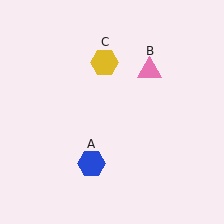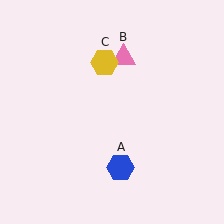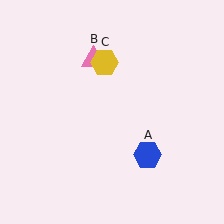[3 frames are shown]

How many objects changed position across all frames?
2 objects changed position: blue hexagon (object A), pink triangle (object B).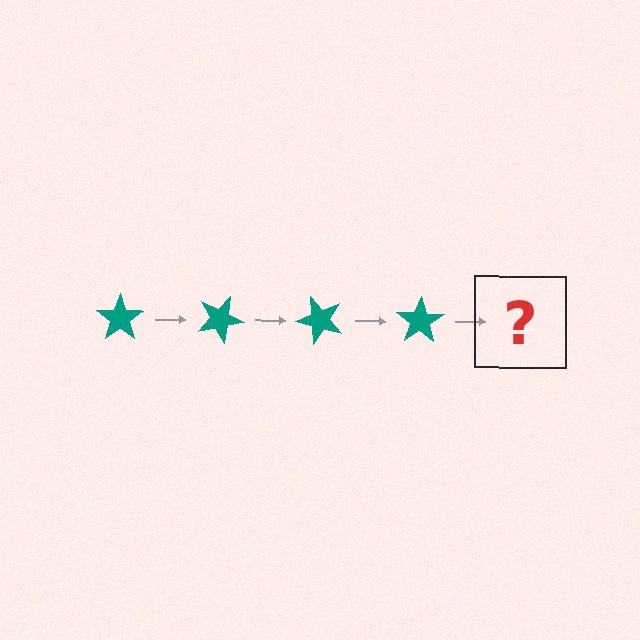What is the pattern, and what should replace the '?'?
The pattern is that the star rotates 25 degrees each step. The '?' should be a teal star rotated 100 degrees.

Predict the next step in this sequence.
The next step is a teal star rotated 100 degrees.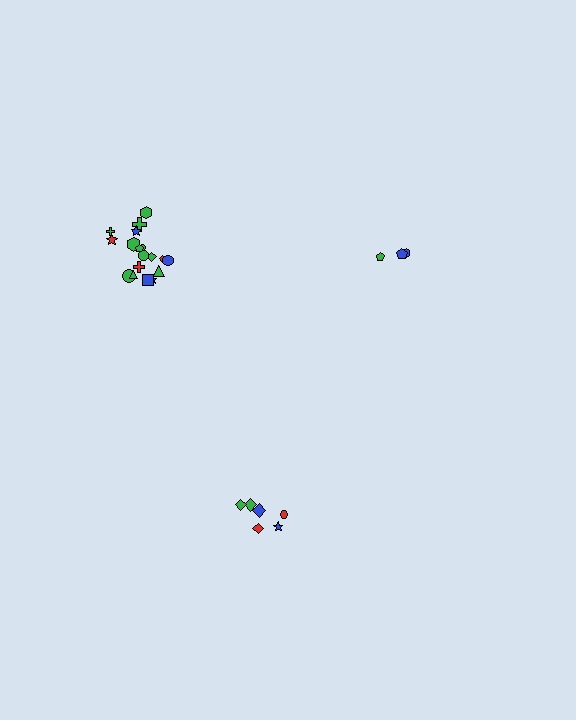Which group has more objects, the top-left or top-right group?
The top-left group.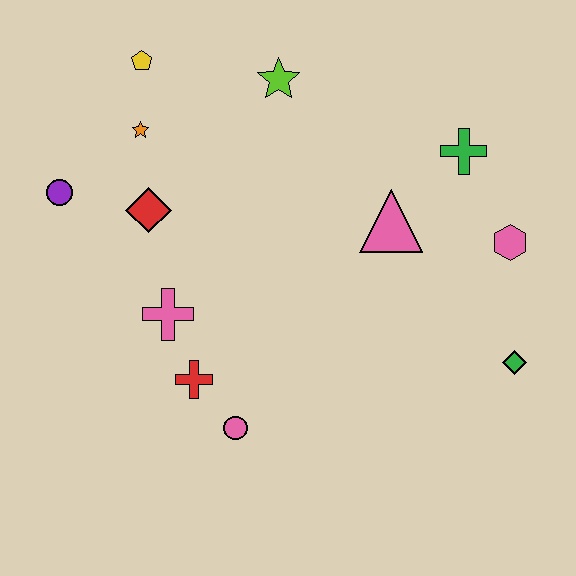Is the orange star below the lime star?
Yes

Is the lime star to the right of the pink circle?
Yes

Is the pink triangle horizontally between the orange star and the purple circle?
No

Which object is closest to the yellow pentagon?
The orange star is closest to the yellow pentagon.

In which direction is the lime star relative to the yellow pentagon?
The lime star is to the right of the yellow pentagon.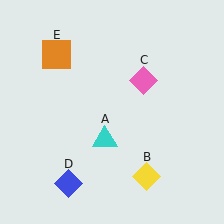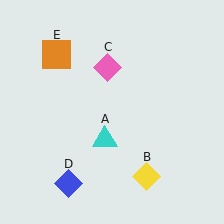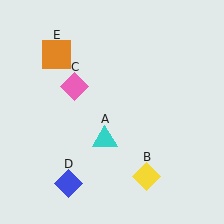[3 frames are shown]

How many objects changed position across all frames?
1 object changed position: pink diamond (object C).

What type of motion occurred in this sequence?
The pink diamond (object C) rotated counterclockwise around the center of the scene.